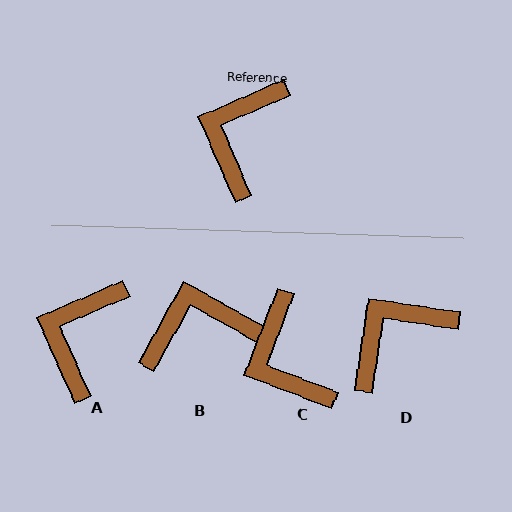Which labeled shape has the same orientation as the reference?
A.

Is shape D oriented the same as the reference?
No, it is off by about 32 degrees.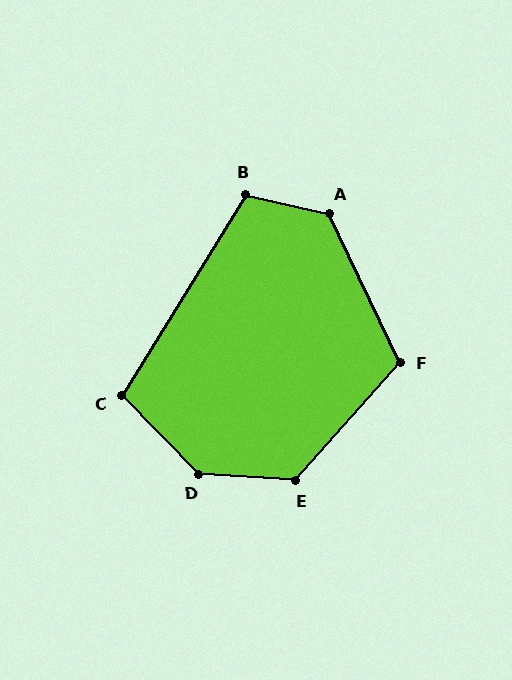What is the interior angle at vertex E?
Approximately 128 degrees (obtuse).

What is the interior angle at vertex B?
Approximately 109 degrees (obtuse).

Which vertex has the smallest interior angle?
C, at approximately 104 degrees.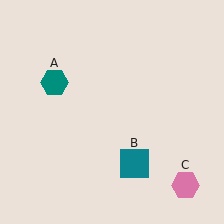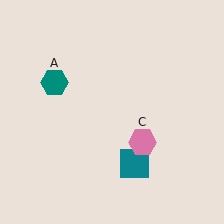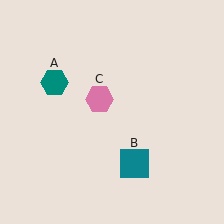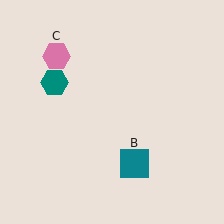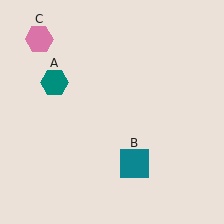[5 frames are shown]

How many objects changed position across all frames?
1 object changed position: pink hexagon (object C).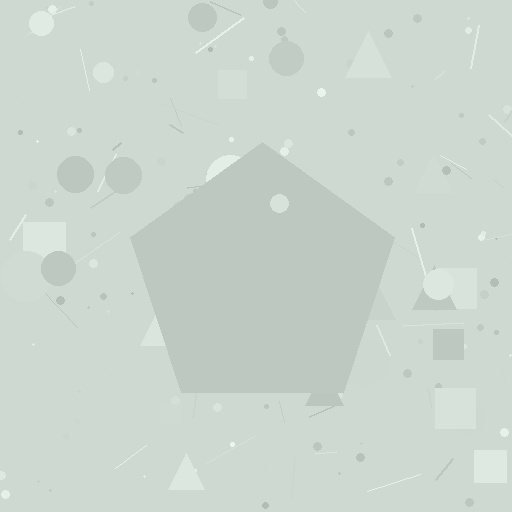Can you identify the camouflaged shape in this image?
The camouflaged shape is a pentagon.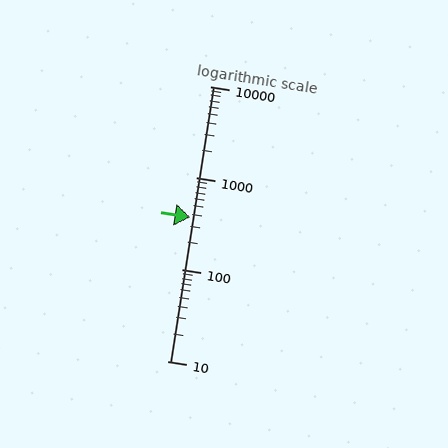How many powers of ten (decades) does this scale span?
The scale spans 3 decades, from 10 to 10000.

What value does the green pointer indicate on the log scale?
The pointer indicates approximately 370.